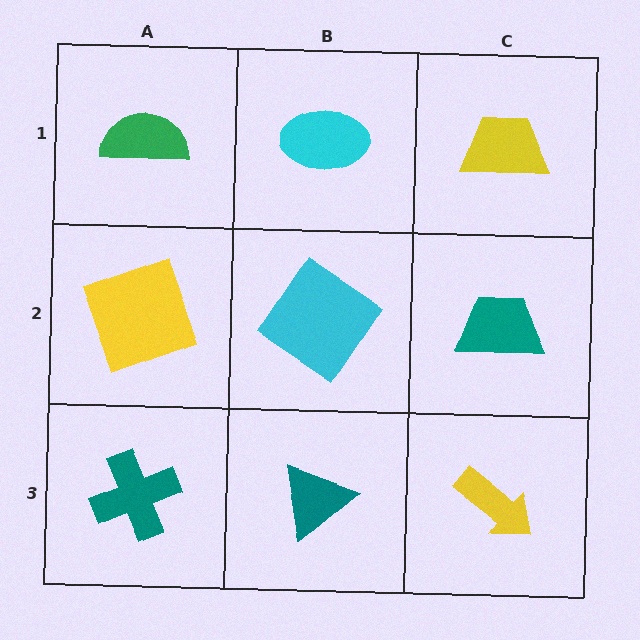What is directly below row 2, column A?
A teal cross.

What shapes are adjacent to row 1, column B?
A cyan diamond (row 2, column B), a green semicircle (row 1, column A), a yellow trapezoid (row 1, column C).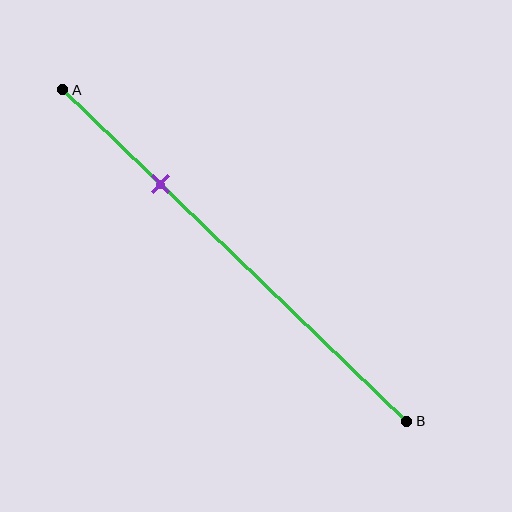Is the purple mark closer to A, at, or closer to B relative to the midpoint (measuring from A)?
The purple mark is closer to point A than the midpoint of segment AB.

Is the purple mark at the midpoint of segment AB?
No, the mark is at about 30% from A, not at the 50% midpoint.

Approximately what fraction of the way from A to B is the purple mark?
The purple mark is approximately 30% of the way from A to B.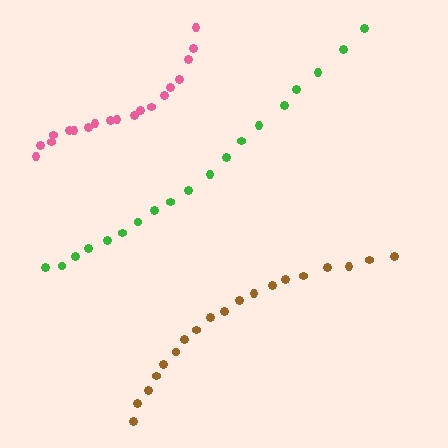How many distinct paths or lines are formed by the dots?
There are 3 distinct paths.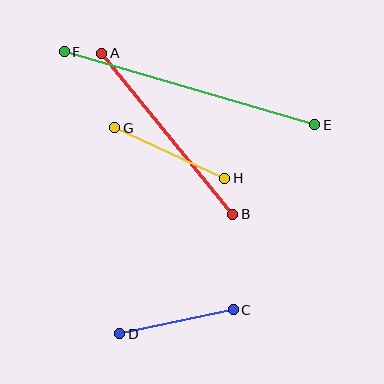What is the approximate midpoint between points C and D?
The midpoint is at approximately (176, 322) pixels.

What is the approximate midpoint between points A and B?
The midpoint is at approximately (167, 134) pixels.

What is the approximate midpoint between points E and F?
The midpoint is at approximately (190, 88) pixels.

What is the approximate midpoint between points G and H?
The midpoint is at approximately (170, 153) pixels.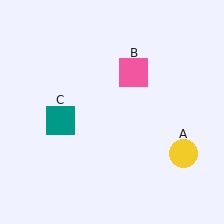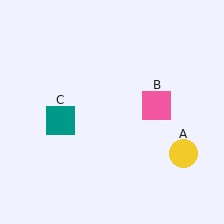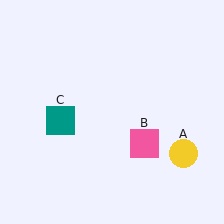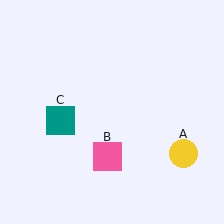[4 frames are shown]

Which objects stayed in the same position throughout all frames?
Yellow circle (object A) and teal square (object C) remained stationary.